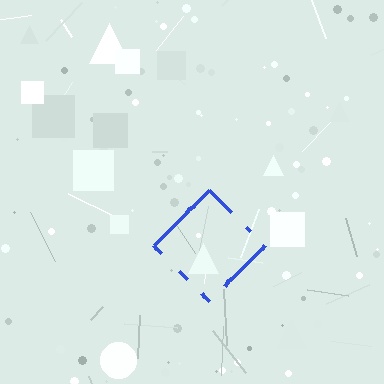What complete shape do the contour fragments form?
The contour fragments form a diamond.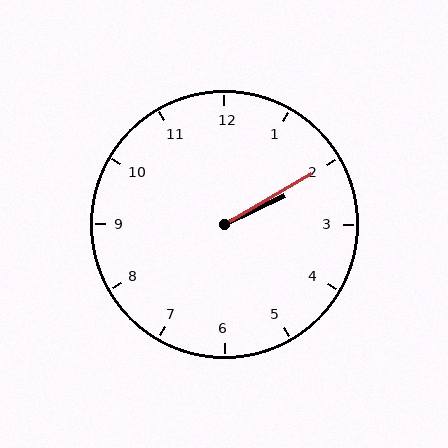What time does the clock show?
2:10.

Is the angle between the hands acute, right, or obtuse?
It is acute.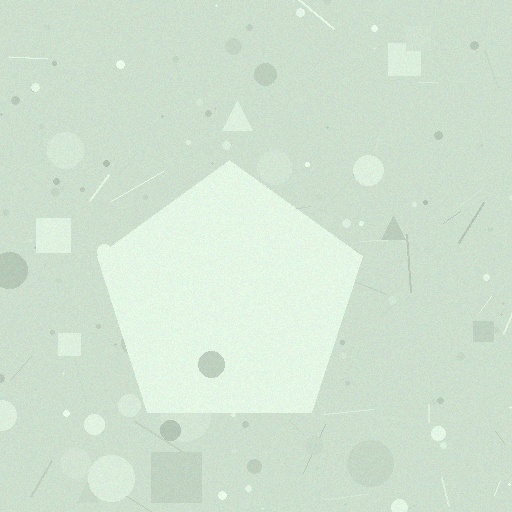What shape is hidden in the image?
A pentagon is hidden in the image.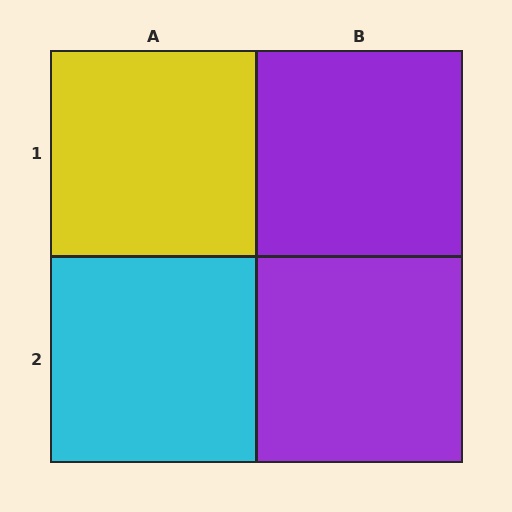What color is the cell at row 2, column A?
Cyan.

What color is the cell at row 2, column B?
Purple.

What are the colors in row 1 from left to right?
Yellow, purple.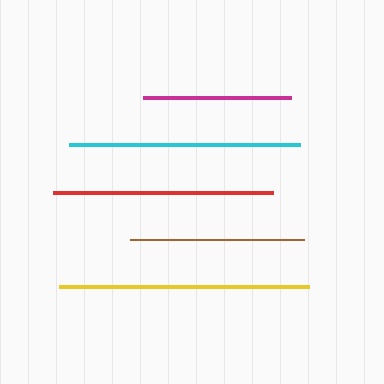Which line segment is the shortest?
The magenta line is the shortest at approximately 148 pixels.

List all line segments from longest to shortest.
From longest to shortest: yellow, cyan, red, brown, magenta.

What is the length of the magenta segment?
The magenta segment is approximately 148 pixels long.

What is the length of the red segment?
The red segment is approximately 220 pixels long.